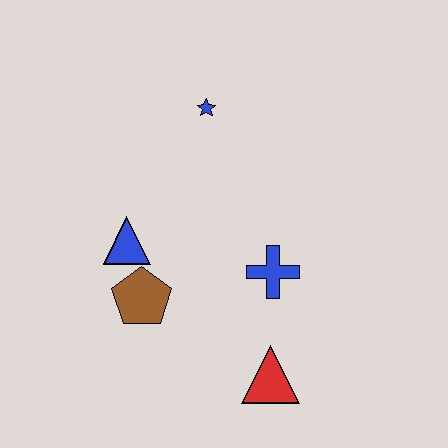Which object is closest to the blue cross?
The red triangle is closest to the blue cross.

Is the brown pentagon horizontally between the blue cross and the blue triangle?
Yes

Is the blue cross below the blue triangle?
Yes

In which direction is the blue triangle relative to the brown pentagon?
The blue triangle is above the brown pentagon.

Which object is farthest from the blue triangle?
The red triangle is farthest from the blue triangle.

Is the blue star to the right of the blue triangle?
Yes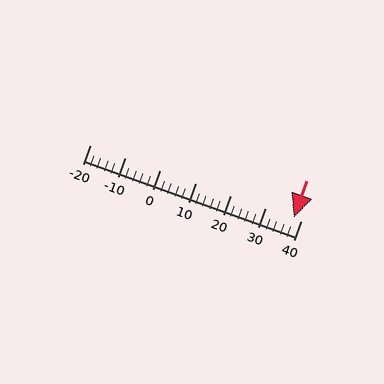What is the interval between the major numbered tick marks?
The major tick marks are spaced 10 units apart.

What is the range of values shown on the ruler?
The ruler shows values from -20 to 40.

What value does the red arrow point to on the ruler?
The red arrow points to approximately 38.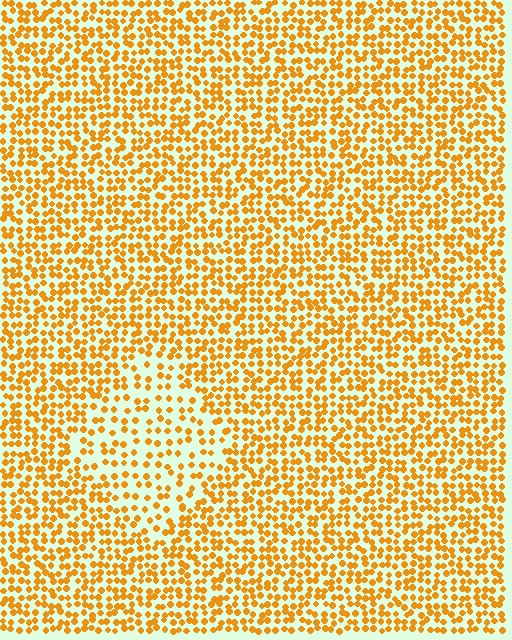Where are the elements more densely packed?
The elements are more densely packed outside the diamond boundary.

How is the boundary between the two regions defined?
The boundary is defined by a change in element density (approximately 1.9x ratio). All elements are the same color, size, and shape.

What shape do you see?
I see a diamond.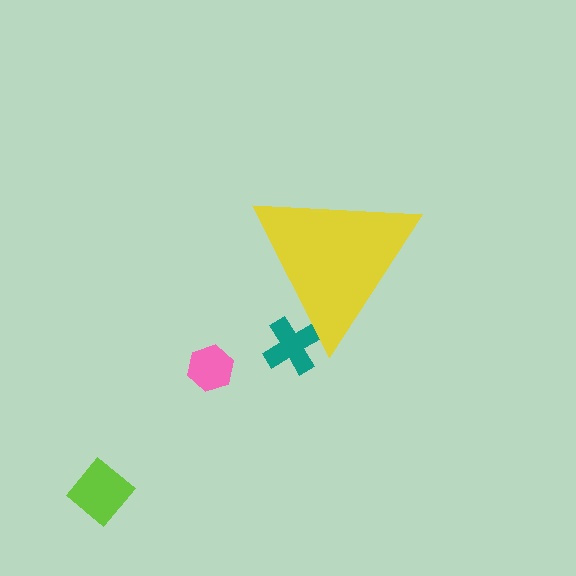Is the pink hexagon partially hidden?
No, the pink hexagon is fully visible.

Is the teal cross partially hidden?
Yes, the teal cross is partially hidden behind the yellow triangle.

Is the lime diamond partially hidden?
No, the lime diamond is fully visible.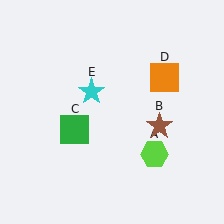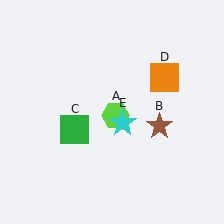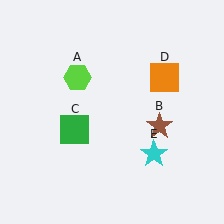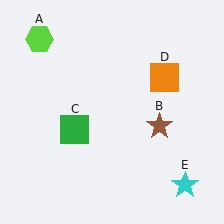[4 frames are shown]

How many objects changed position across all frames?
2 objects changed position: lime hexagon (object A), cyan star (object E).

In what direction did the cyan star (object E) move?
The cyan star (object E) moved down and to the right.